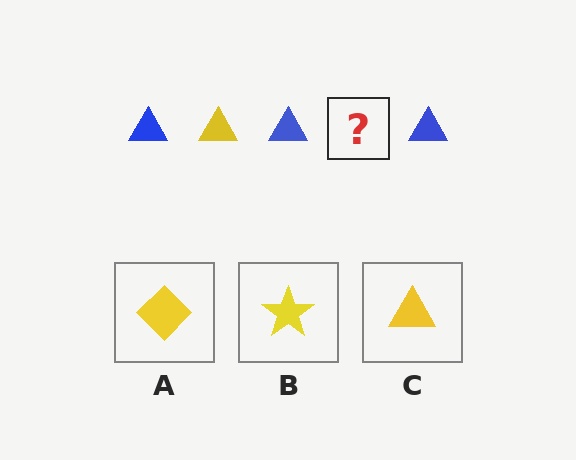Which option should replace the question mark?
Option C.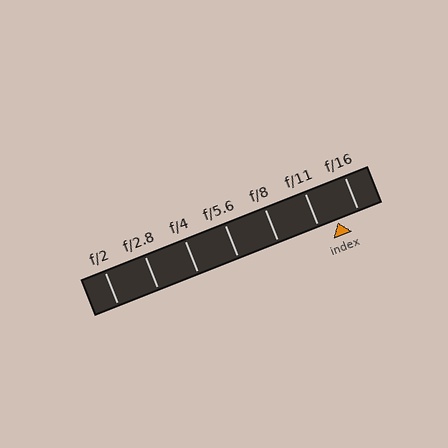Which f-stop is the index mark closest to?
The index mark is closest to f/11.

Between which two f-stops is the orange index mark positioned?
The index mark is between f/11 and f/16.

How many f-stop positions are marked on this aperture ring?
There are 7 f-stop positions marked.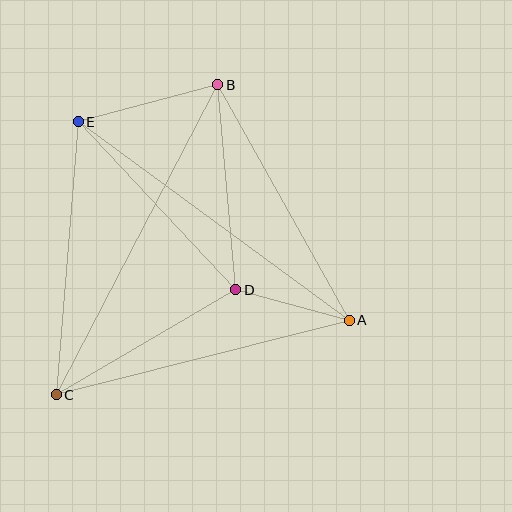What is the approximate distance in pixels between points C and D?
The distance between C and D is approximately 208 pixels.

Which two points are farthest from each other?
Points B and C are farthest from each other.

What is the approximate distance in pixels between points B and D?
The distance between B and D is approximately 206 pixels.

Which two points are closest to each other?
Points A and D are closest to each other.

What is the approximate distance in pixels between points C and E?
The distance between C and E is approximately 273 pixels.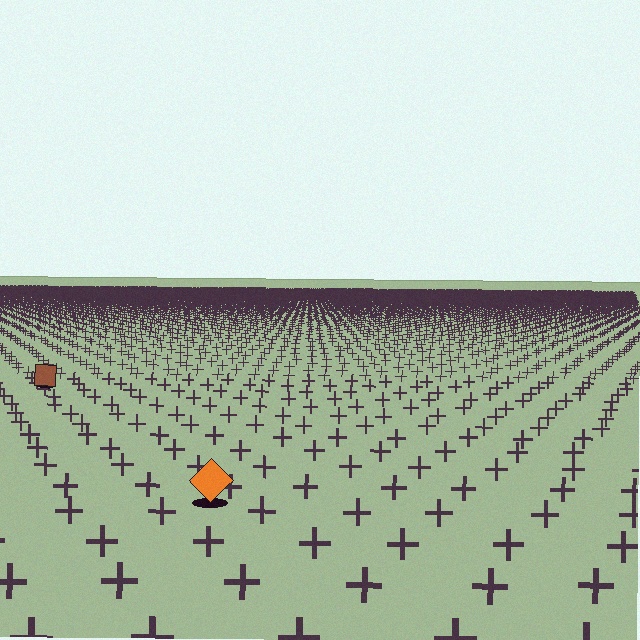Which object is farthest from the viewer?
The brown square is farthest from the viewer. It appears smaller and the ground texture around it is denser.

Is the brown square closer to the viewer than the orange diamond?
No. The orange diamond is closer — you can tell from the texture gradient: the ground texture is coarser near it.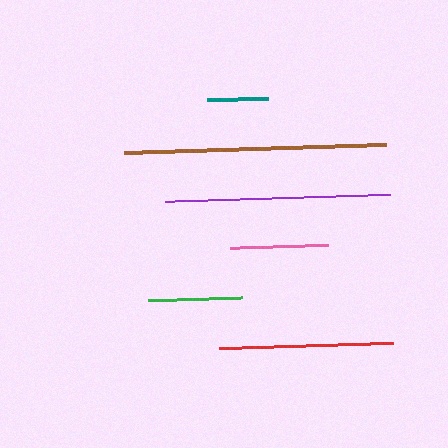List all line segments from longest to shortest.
From longest to shortest: brown, purple, red, pink, green, teal.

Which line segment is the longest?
The brown line is the longest at approximately 262 pixels.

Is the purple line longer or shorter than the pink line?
The purple line is longer than the pink line.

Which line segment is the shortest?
The teal line is the shortest at approximately 61 pixels.